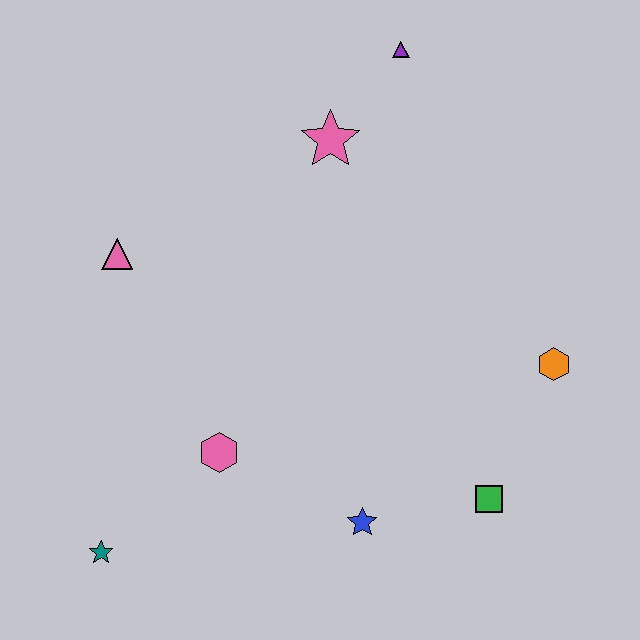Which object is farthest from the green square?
The purple triangle is farthest from the green square.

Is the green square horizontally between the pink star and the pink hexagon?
No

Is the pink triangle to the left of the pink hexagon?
Yes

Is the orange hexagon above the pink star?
No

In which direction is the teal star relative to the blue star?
The teal star is to the left of the blue star.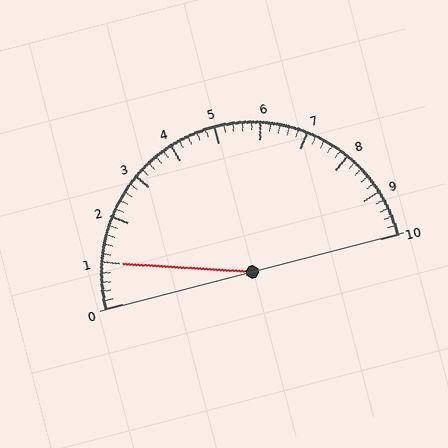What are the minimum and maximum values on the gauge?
The gauge ranges from 0 to 10.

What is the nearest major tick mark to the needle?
The nearest major tick mark is 1.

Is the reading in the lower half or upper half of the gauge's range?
The reading is in the lower half of the range (0 to 10).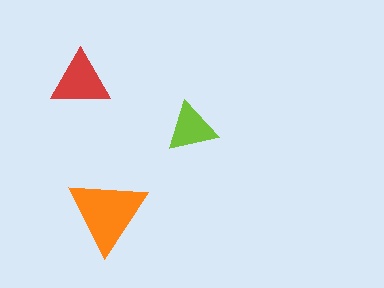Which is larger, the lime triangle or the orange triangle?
The orange one.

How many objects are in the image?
There are 3 objects in the image.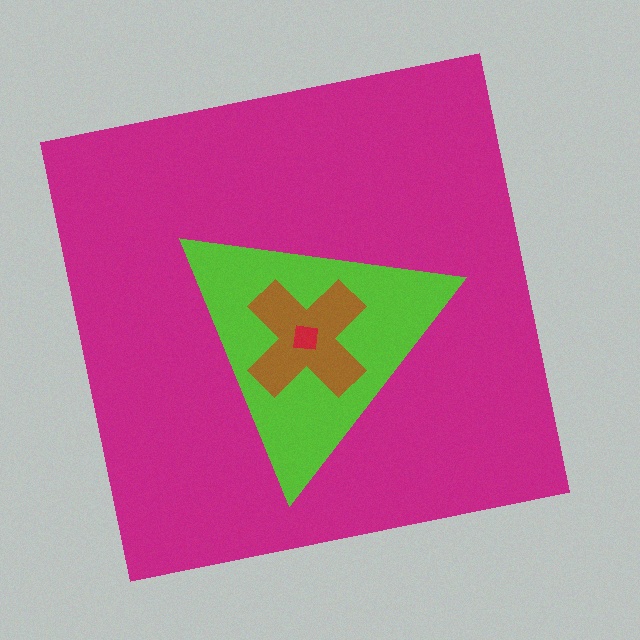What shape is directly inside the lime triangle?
The brown cross.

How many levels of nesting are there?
4.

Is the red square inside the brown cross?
Yes.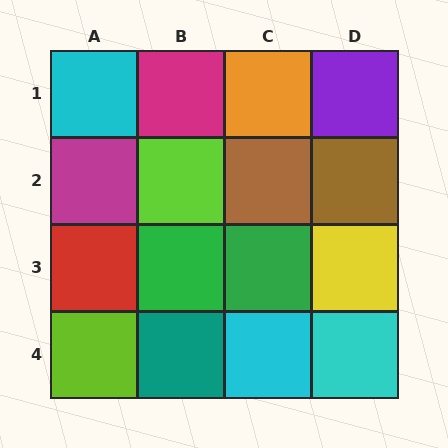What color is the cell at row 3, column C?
Green.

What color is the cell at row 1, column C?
Orange.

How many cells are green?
2 cells are green.